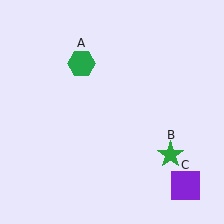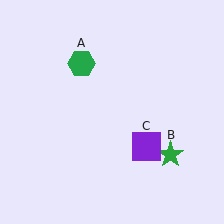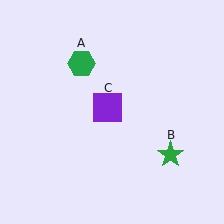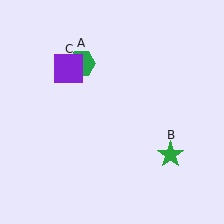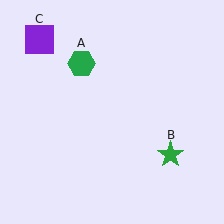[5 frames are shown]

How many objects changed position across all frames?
1 object changed position: purple square (object C).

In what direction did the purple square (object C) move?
The purple square (object C) moved up and to the left.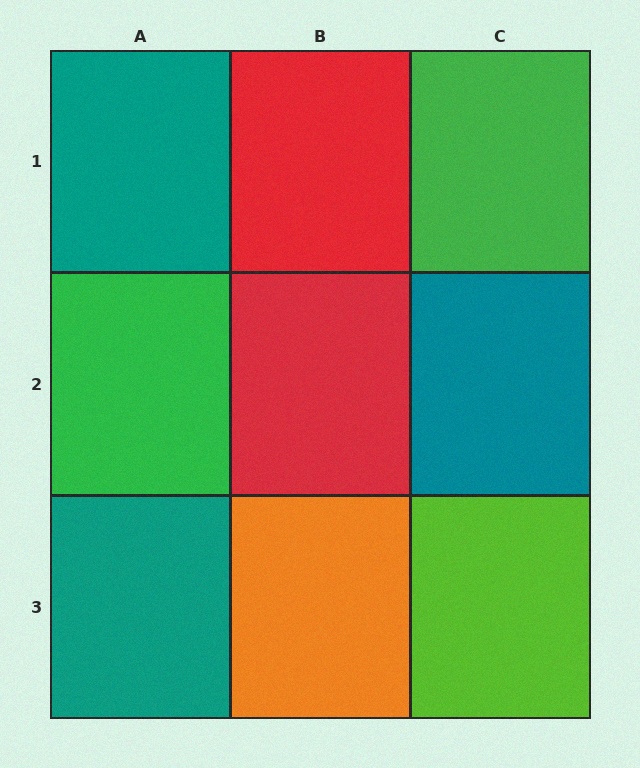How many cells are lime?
1 cell is lime.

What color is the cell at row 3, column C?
Lime.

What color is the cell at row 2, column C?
Teal.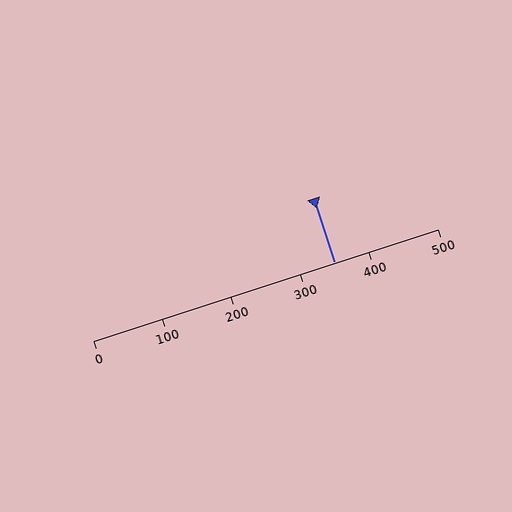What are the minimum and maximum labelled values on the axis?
The axis runs from 0 to 500.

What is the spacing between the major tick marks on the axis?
The major ticks are spaced 100 apart.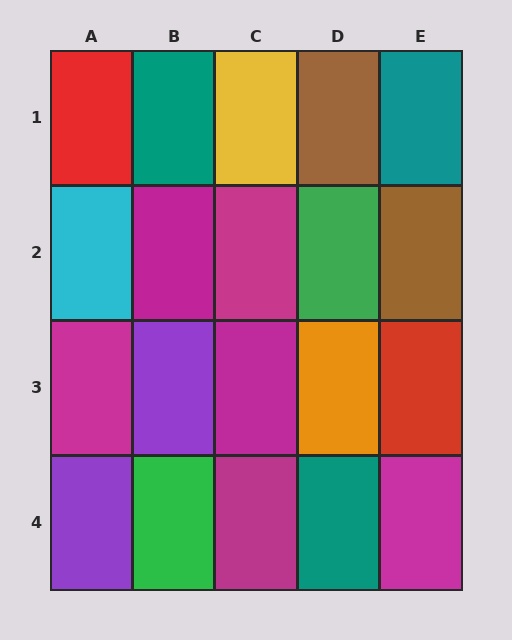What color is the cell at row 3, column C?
Magenta.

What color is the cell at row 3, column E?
Red.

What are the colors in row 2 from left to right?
Cyan, magenta, magenta, green, brown.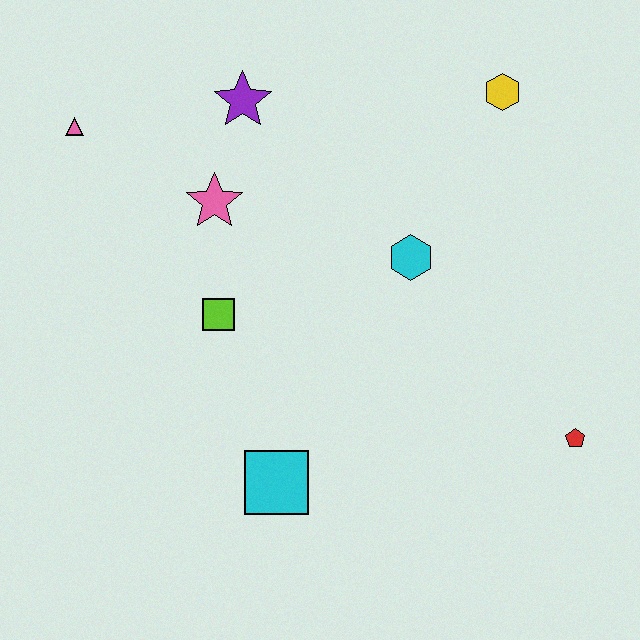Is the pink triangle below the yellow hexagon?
Yes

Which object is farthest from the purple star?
The red pentagon is farthest from the purple star.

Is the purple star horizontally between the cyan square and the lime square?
Yes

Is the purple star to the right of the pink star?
Yes